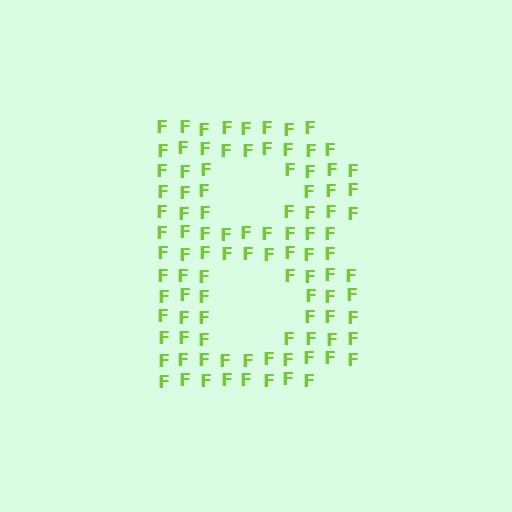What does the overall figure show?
The overall figure shows the letter B.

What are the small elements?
The small elements are letter F's.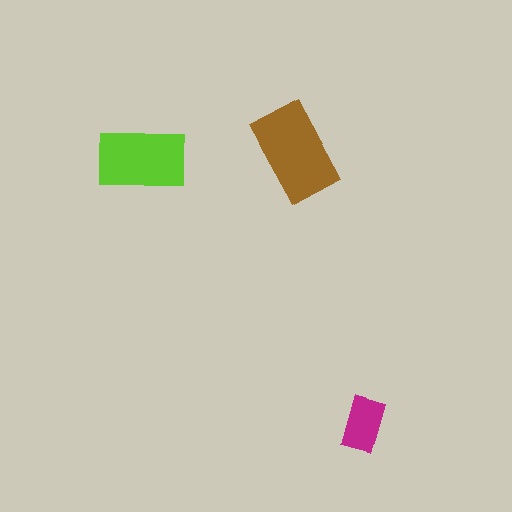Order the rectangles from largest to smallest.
the brown one, the lime one, the magenta one.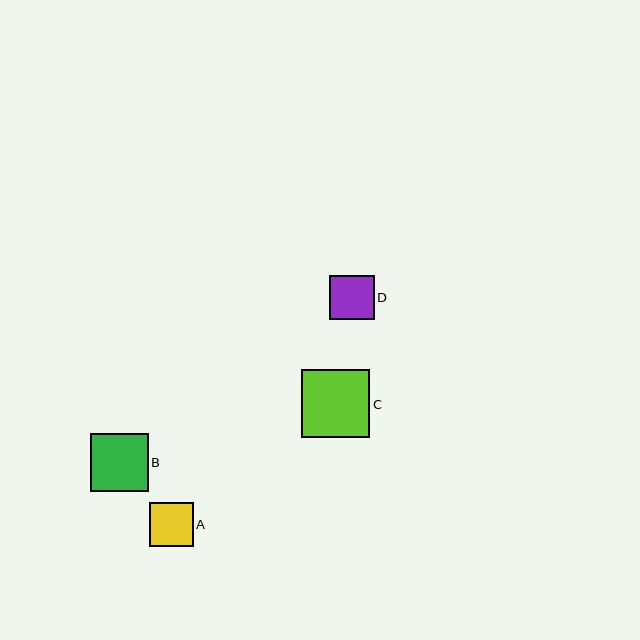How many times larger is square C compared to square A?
Square C is approximately 1.6 times the size of square A.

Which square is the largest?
Square C is the largest with a size of approximately 68 pixels.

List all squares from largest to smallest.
From largest to smallest: C, B, D, A.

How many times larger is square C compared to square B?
Square C is approximately 1.2 times the size of square B.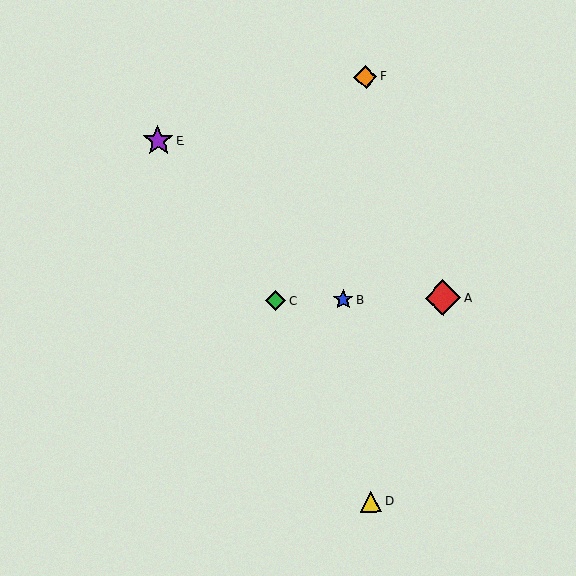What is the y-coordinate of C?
Object C is at y≈301.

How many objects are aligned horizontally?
3 objects (A, B, C) are aligned horizontally.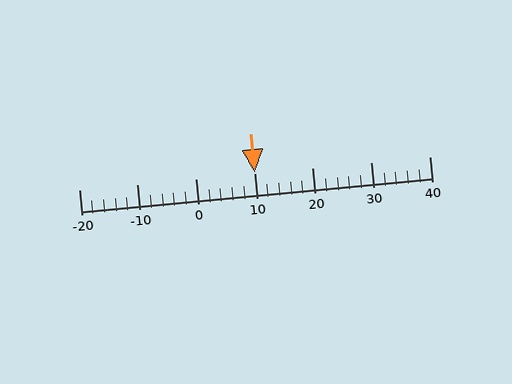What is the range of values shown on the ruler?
The ruler shows values from -20 to 40.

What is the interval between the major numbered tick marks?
The major tick marks are spaced 10 units apart.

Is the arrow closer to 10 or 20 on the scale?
The arrow is closer to 10.